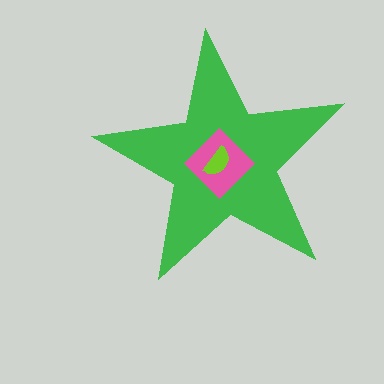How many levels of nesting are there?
3.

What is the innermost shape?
The lime semicircle.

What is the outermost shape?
The green star.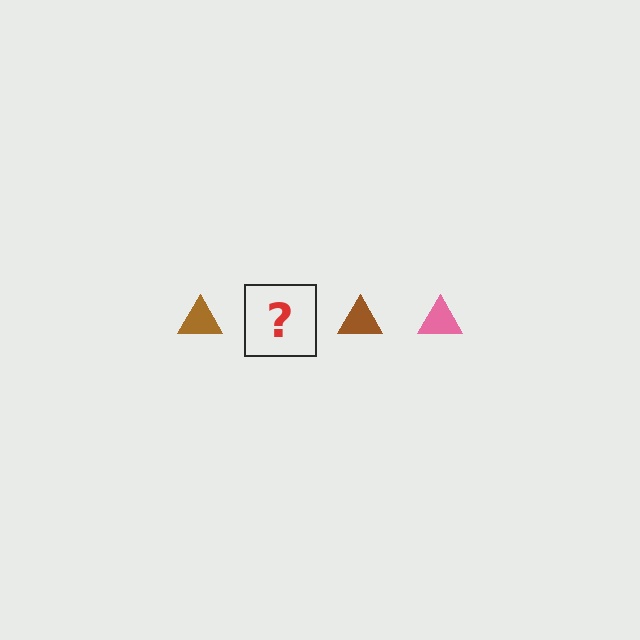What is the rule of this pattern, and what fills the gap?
The rule is that the pattern cycles through brown, pink triangles. The gap should be filled with a pink triangle.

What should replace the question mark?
The question mark should be replaced with a pink triangle.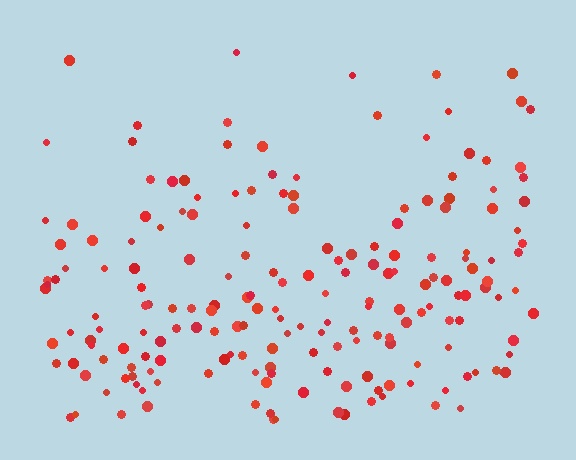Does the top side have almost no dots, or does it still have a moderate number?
Still a moderate number, just noticeably fewer than the bottom.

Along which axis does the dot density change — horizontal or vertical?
Vertical.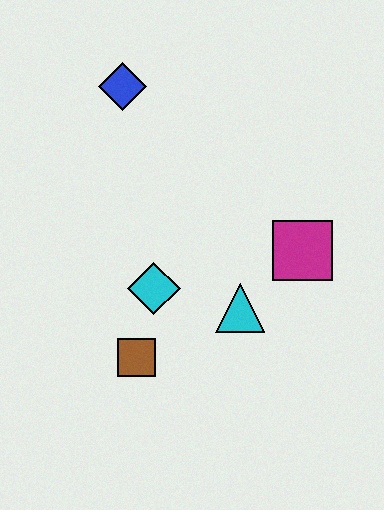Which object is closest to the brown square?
The cyan diamond is closest to the brown square.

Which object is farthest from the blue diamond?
The brown square is farthest from the blue diamond.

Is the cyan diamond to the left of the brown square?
No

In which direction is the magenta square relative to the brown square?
The magenta square is to the right of the brown square.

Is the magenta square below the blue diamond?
Yes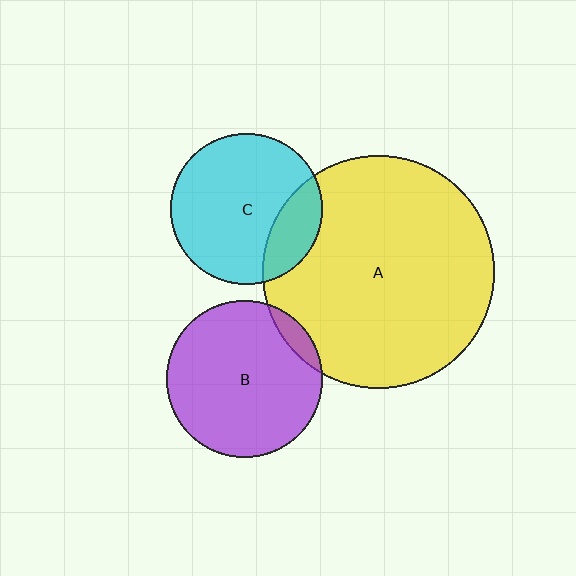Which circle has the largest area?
Circle A (yellow).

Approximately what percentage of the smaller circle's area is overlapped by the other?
Approximately 5%.